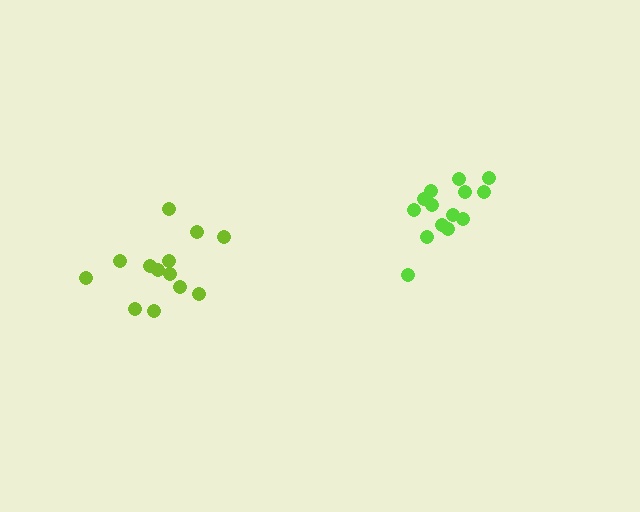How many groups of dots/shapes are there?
There are 2 groups.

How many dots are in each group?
Group 1: 13 dots, Group 2: 14 dots (27 total).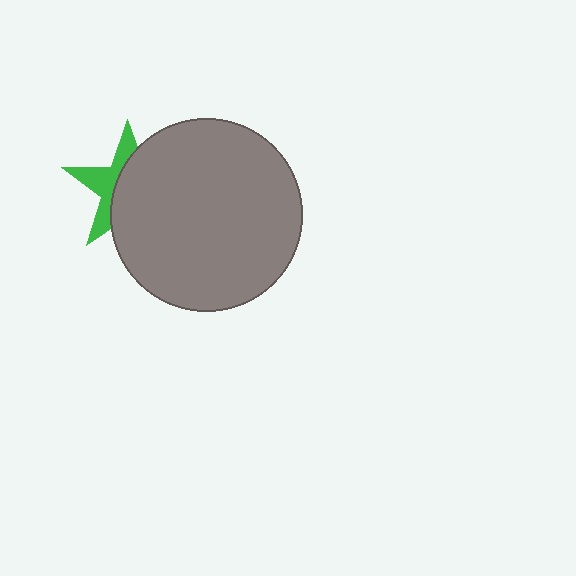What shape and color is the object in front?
The object in front is a gray circle.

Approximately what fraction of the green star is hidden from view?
Roughly 61% of the green star is hidden behind the gray circle.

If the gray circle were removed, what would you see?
You would see the complete green star.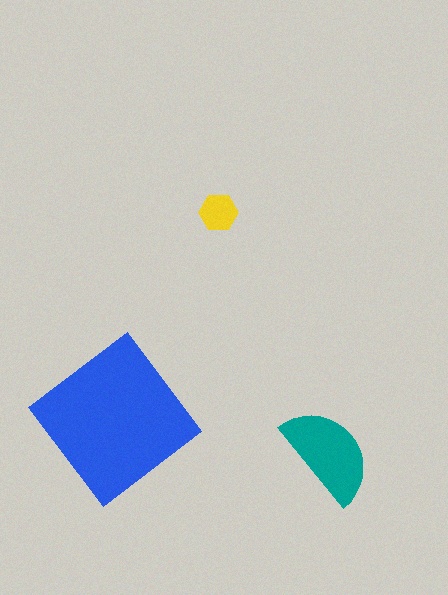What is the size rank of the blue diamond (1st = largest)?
1st.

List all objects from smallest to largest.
The yellow hexagon, the teal semicircle, the blue diamond.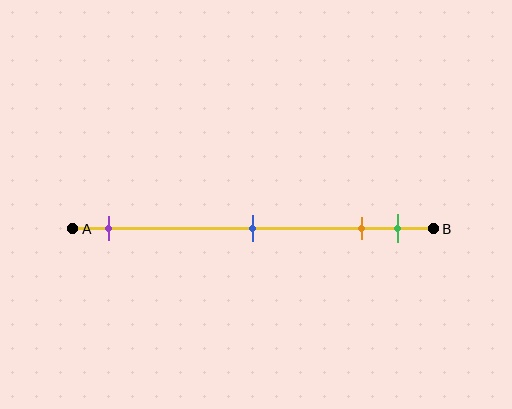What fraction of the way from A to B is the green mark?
The green mark is approximately 90% (0.9) of the way from A to B.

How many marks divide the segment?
There are 4 marks dividing the segment.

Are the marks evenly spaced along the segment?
No, the marks are not evenly spaced.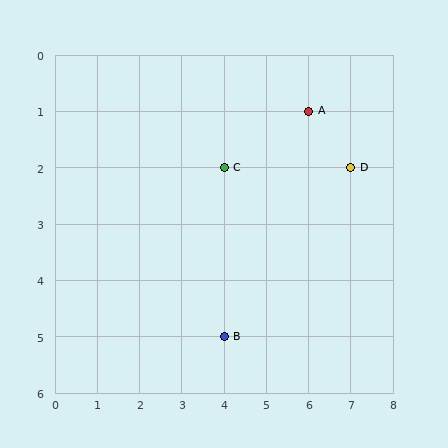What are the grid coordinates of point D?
Point D is at grid coordinates (7, 2).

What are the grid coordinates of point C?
Point C is at grid coordinates (4, 2).